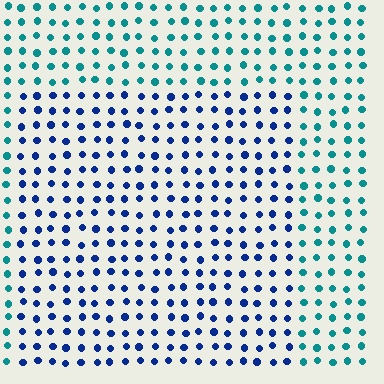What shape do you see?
I see a rectangle.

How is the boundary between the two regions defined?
The boundary is defined purely by a slight shift in hue (about 46 degrees). Spacing, size, and orientation are identical on both sides.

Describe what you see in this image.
The image is filled with small teal elements in a uniform arrangement. A rectangle-shaped region is visible where the elements are tinted to a slightly different hue, forming a subtle color boundary.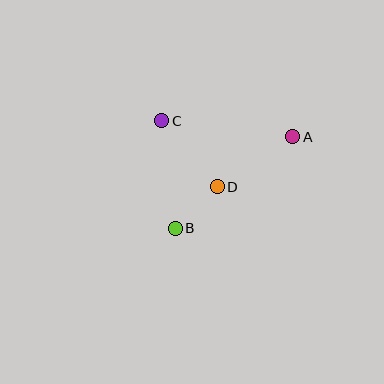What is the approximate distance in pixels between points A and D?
The distance between A and D is approximately 91 pixels.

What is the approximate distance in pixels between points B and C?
The distance between B and C is approximately 108 pixels.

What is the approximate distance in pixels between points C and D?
The distance between C and D is approximately 86 pixels.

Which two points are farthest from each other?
Points A and B are farthest from each other.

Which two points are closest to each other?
Points B and D are closest to each other.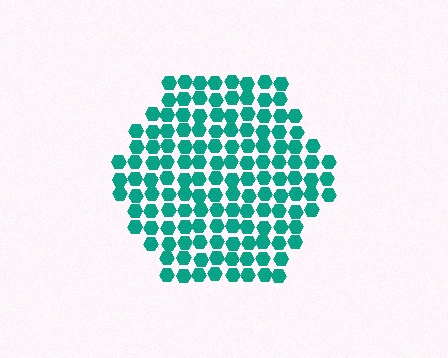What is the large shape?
The large shape is a hexagon.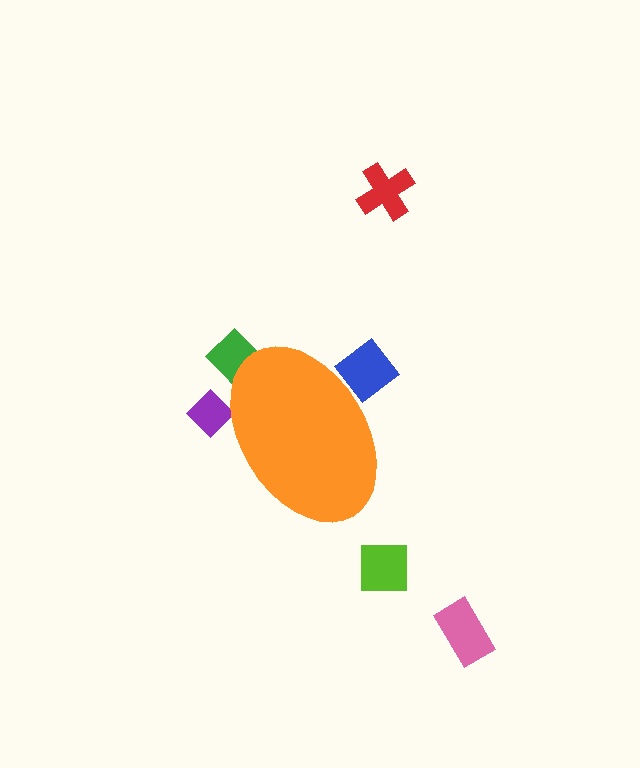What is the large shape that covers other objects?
An orange ellipse.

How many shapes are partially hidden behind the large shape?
3 shapes are partially hidden.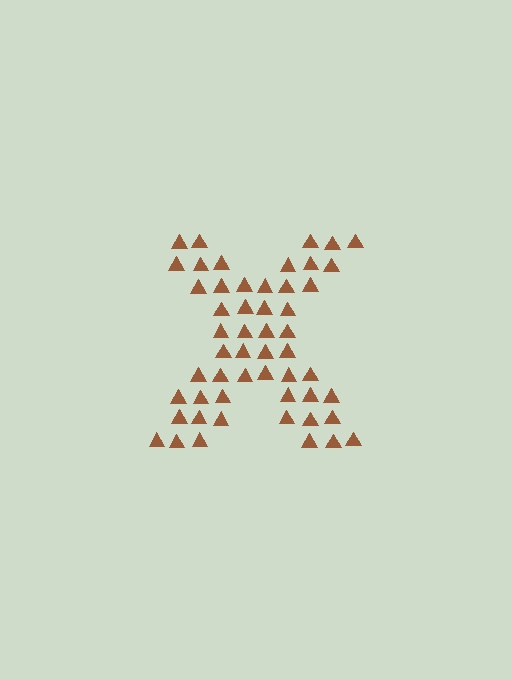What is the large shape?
The large shape is the letter X.